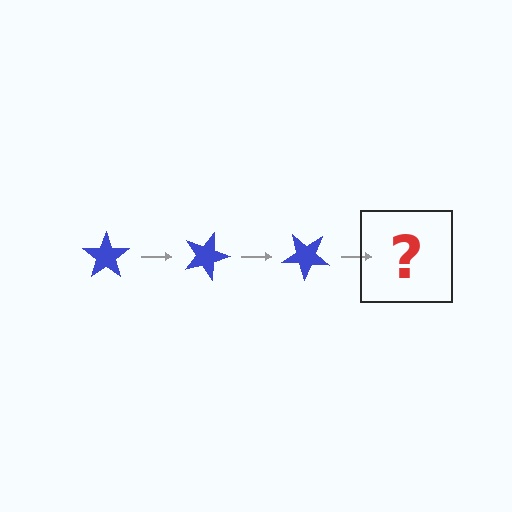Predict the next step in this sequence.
The next step is a blue star rotated 60 degrees.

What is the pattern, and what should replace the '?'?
The pattern is that the star rotates 20 degrees each step. The '?' should be a blue star rotated 60 degrees.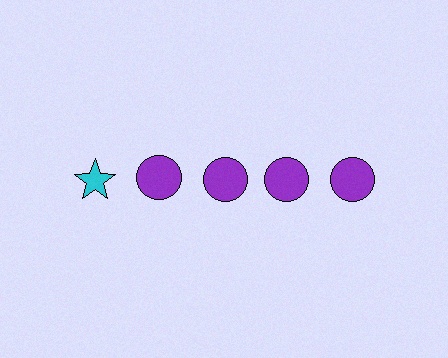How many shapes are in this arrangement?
There are 5 shapes arranged in a grid pattern.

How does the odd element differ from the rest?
It differs in both color (cyan instead of purple) and shape (star instead of circle).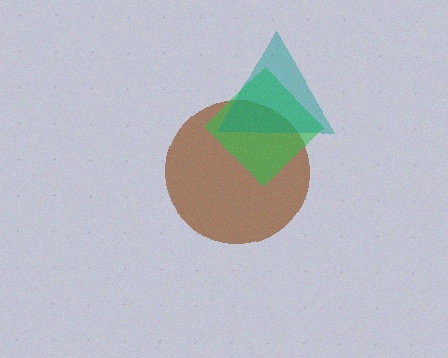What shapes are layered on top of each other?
The layered shapes are: a brown circle, a green diamond, a teal triangle.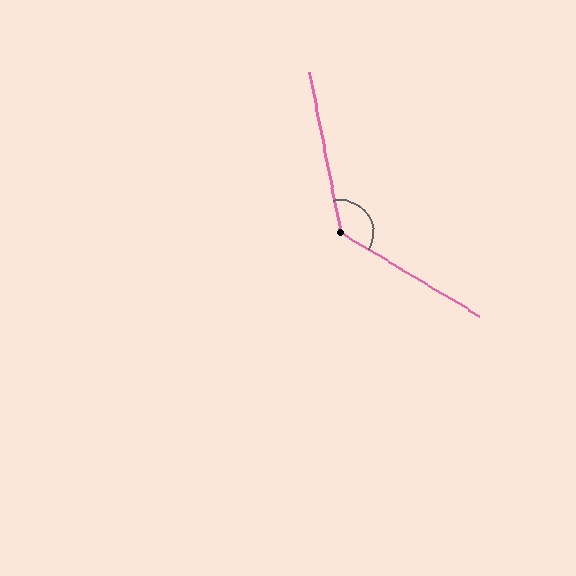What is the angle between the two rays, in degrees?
Approximately 132 degrees.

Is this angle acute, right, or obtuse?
It is obtuse.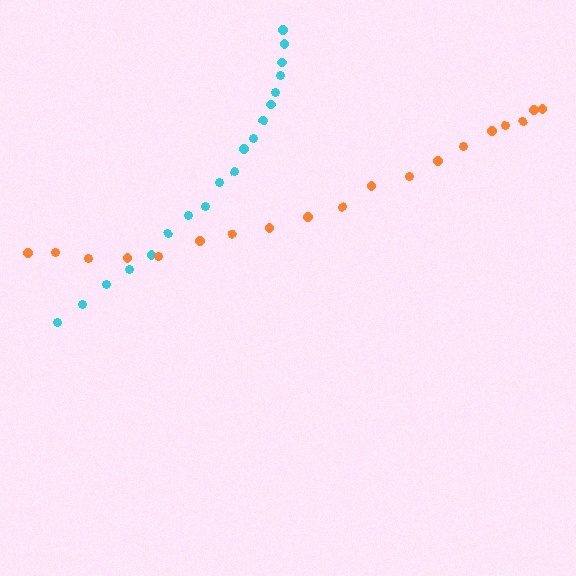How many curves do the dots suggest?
There are 2 distinct paths.